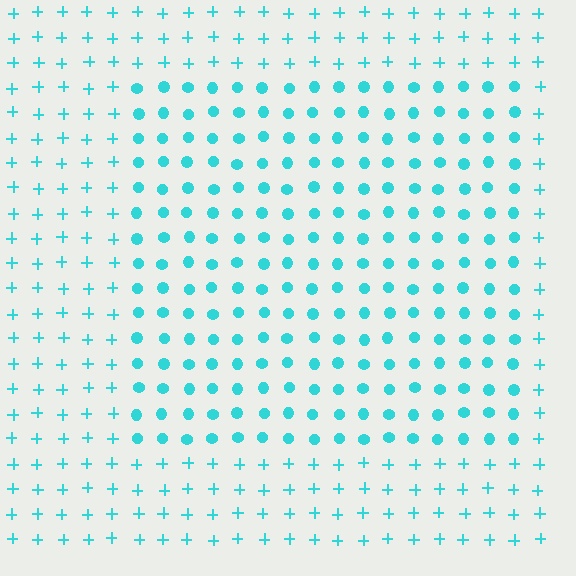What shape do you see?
I see a rectangle.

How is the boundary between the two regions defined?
The boundary is defined by a change in element shape: circles inside vs. plus signs outside. All elements share the same color and spacing.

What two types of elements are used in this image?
The image uses circles inside the rectangle region and plus signs outside it.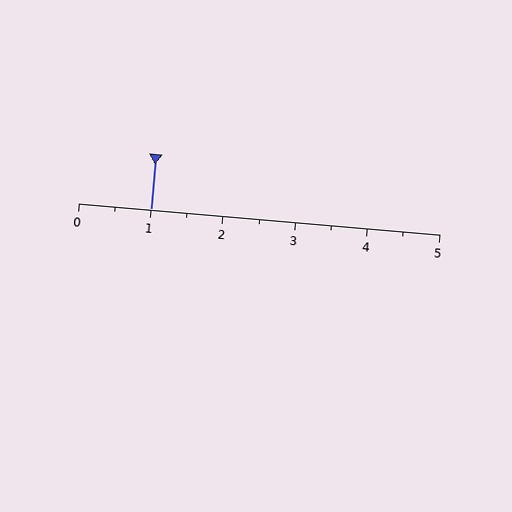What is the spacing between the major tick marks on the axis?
The major ticks are spaced 1 apart.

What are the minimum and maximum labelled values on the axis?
The axis runs from 0 to 5.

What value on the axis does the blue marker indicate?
The marker indicates approximately 1.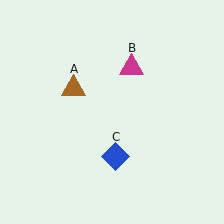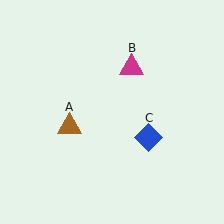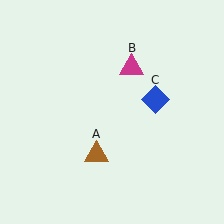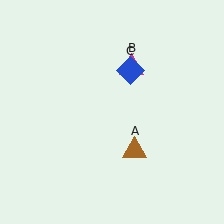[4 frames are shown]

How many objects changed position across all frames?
2 objects changed position: brown triangle (object A), blue diamond (object C).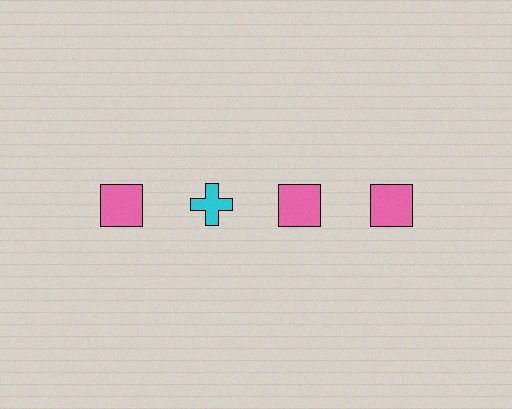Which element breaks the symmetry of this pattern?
The cyan cross in the top row, second from left column breaks the symmetry. All other shapes are pink squares.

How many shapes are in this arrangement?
There are 4 shapes arranged in a grid pattern.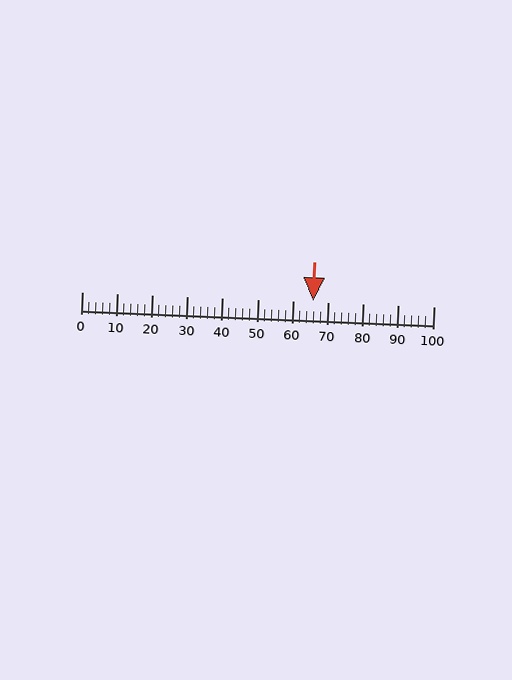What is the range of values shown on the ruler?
The ruler shows values from 0 to 100.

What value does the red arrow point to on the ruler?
The red arrow points to approximately 66.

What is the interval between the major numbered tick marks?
The major tick marks are spaced 10 units apart.